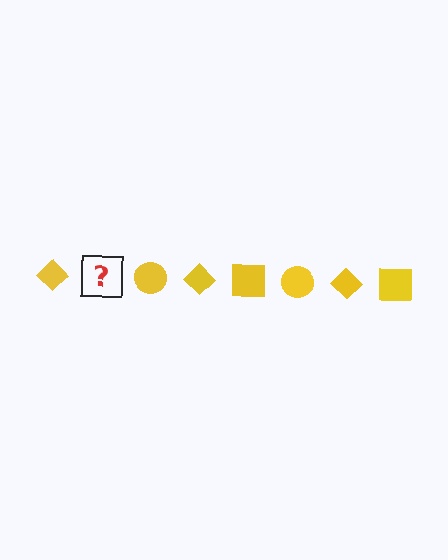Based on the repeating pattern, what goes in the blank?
The blank should be a yellow square.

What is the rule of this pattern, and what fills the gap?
The rule is that the pattern cycles through diamond, square, circle shapes in yellow. The gap should be filled with a yellow square.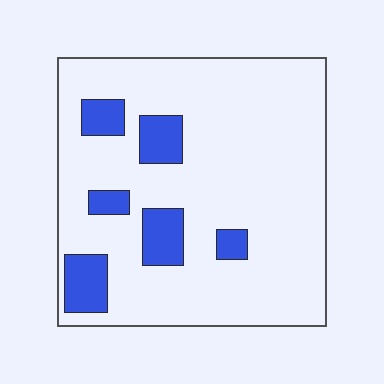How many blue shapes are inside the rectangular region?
6.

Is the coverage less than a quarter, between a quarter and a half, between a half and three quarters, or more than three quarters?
Less than a quarter.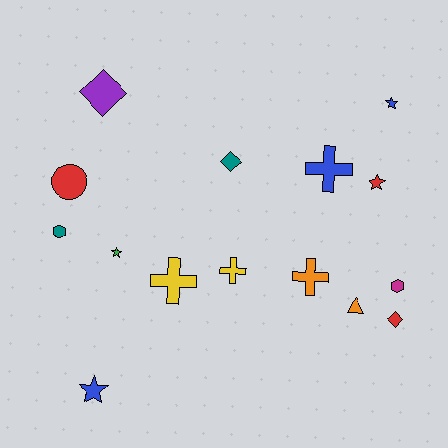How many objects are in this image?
There are 15 objects.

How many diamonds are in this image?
There are 3 diamonds.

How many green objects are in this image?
There is 1 green object.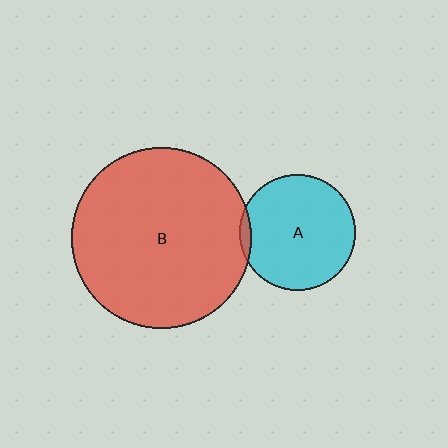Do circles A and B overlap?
Yes.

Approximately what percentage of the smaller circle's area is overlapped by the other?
Approximately 5%.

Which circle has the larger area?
Circle B (red).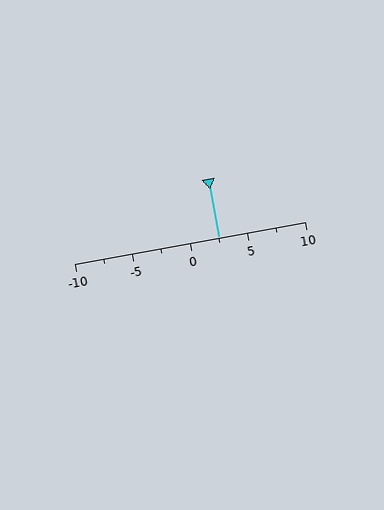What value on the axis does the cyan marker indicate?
The marker indicates approximately 2.5.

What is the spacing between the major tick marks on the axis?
The major ticks are spaced 5 apart.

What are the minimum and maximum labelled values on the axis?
The axis runs from -10 to 10.